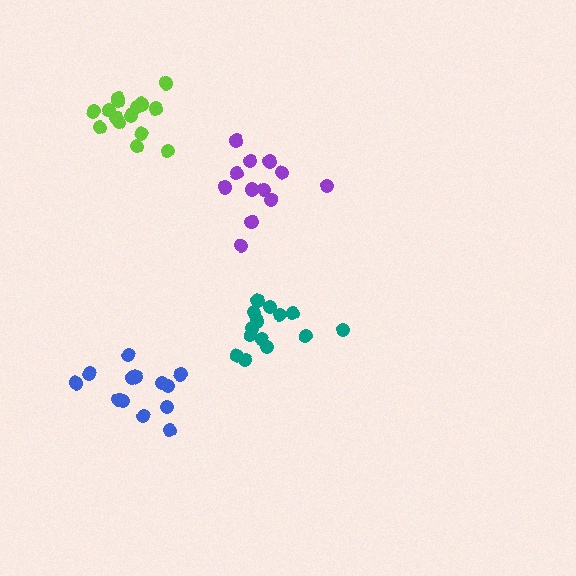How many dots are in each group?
Group 1: 14 dots, Group 2: 13 dots, Group 3: 16 dots, Group 4: 13 dots (56 total).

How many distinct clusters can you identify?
There are 4 distinct clusters.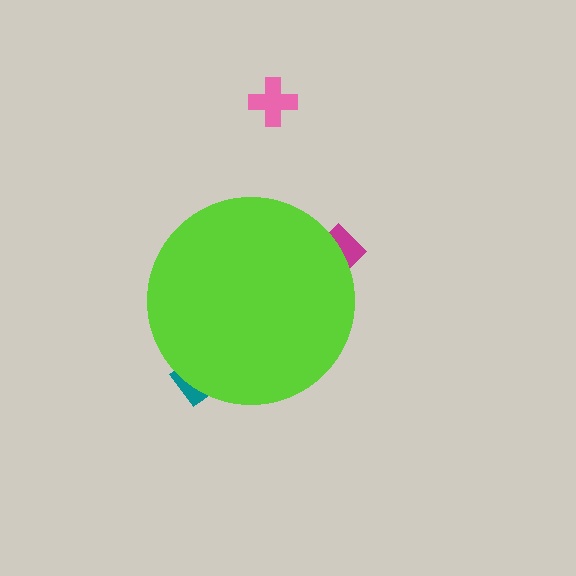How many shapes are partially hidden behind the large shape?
2 shapes are partially hidden.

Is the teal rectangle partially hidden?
Yes, the teal rectangle is partially hidden behind the lime circle.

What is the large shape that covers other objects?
A lime circle.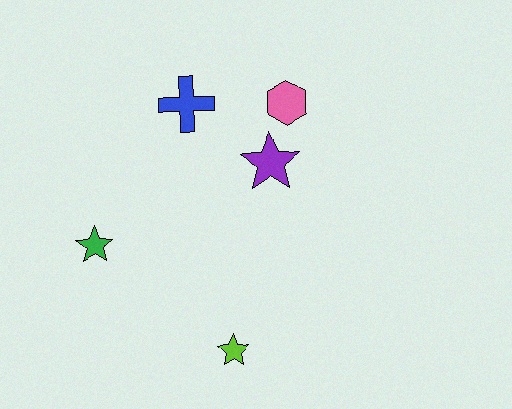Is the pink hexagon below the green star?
No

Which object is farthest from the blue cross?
The lime star is farthest from the blue cross.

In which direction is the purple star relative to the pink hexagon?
The purple star is below the pink hexagon.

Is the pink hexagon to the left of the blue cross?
No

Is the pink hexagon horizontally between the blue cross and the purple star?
No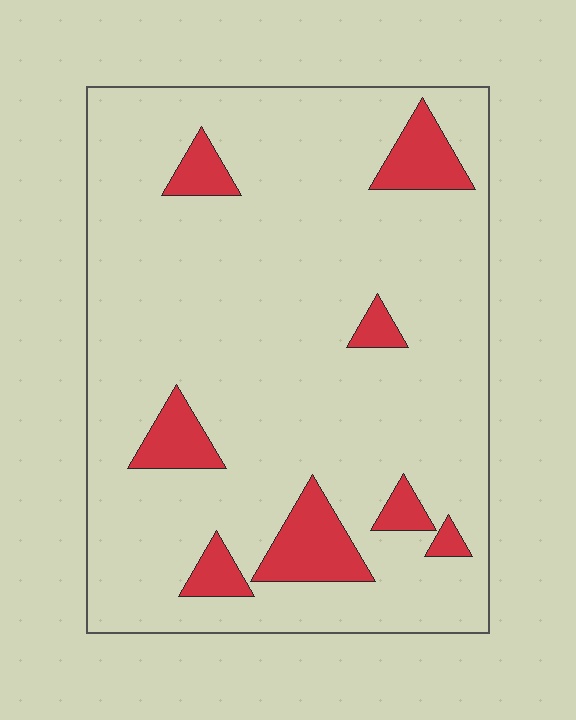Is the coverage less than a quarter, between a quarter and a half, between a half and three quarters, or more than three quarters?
Less than a quarter.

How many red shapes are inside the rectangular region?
8.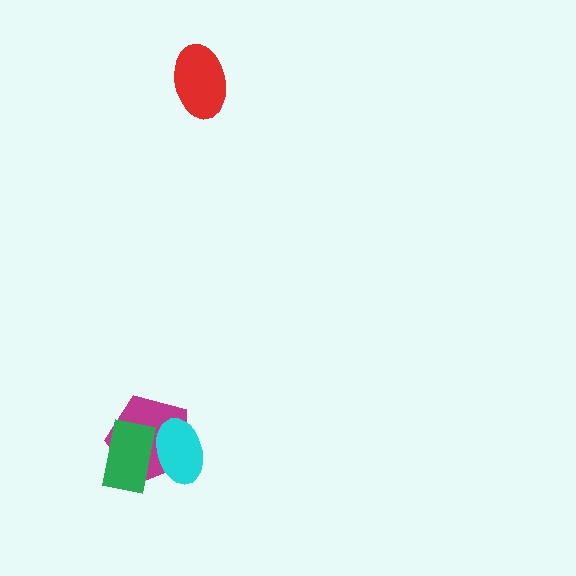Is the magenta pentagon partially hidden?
Yes, it is partially covered by another shape.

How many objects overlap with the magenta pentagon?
2 objects overlap with the magenta pentagon.